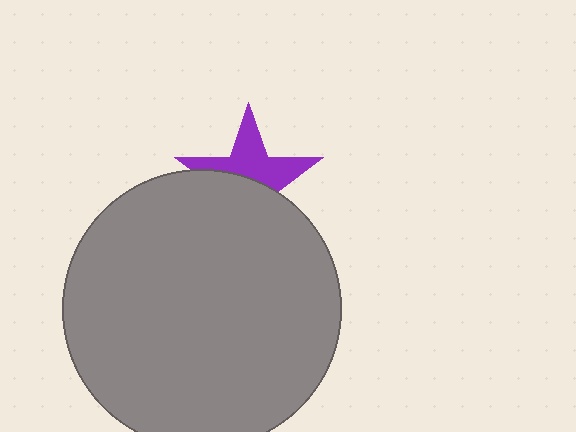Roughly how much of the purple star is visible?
About half of it is visible (roughly 48%).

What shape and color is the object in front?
The object in front is a gray circle.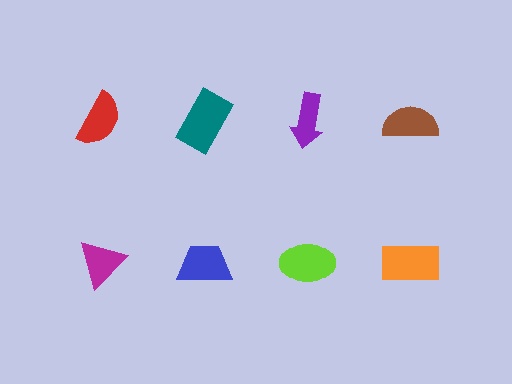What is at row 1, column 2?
A teal rectangle.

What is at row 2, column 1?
A magenta triangle.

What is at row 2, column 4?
An orange rectangle.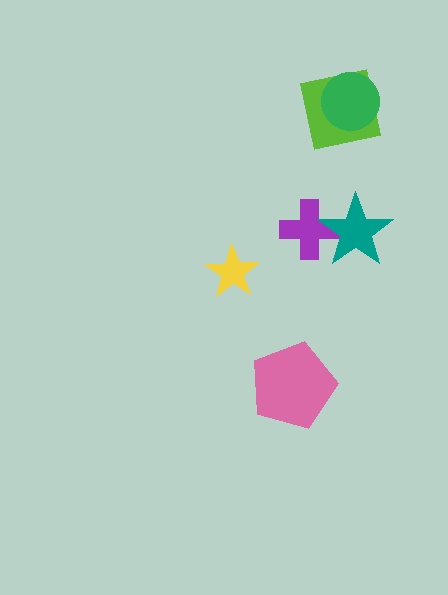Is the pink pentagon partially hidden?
No, no other shape covers it.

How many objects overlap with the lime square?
1 object overlaps with the lime square.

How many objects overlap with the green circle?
1 object overlaps with the green circle.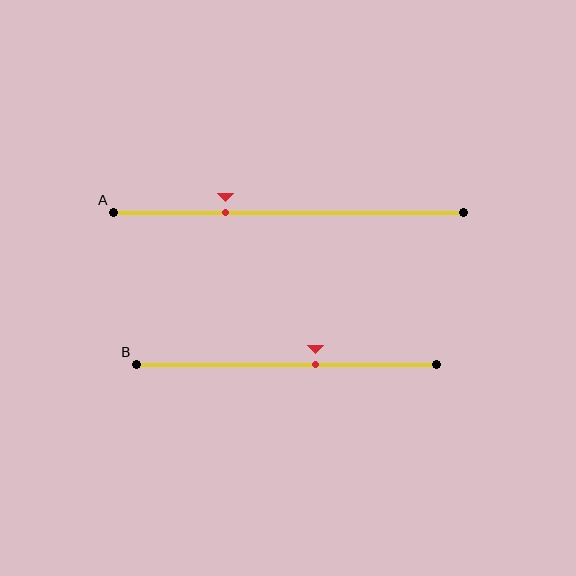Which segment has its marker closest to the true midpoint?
Segment B has its marker closest to the true midpoint.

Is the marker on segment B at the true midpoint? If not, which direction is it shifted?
No, the marker on segment B is shifted to the right by about 10% of the segment length.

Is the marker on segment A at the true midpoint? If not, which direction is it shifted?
No, the marker on segment A is shifted to the left by about 18% of the segment length.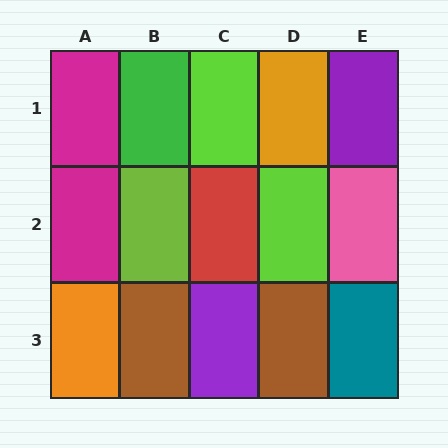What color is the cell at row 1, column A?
Magenta.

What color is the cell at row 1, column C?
Lime.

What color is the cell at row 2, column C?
Red.